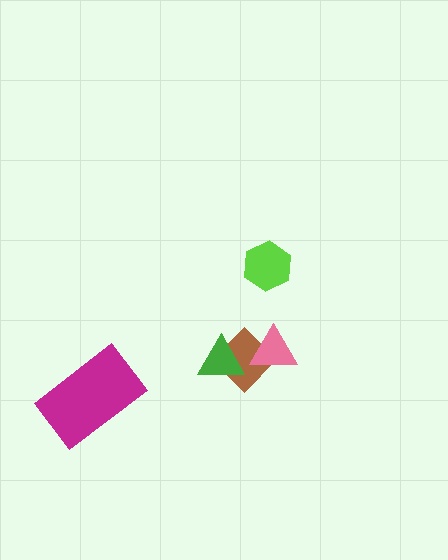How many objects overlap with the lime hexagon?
0 objects overlap with the lime hexagon.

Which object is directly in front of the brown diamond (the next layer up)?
The pink triangle is directly in front of the brown diamond.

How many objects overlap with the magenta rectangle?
0 objects overlap with the magenta rectangle.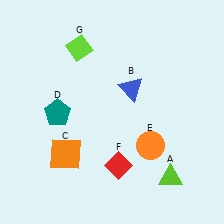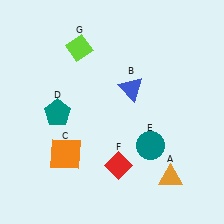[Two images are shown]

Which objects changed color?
A changed from lime to orange. E changed from orange to teal.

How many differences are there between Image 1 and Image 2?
There are 2 differences between the two images.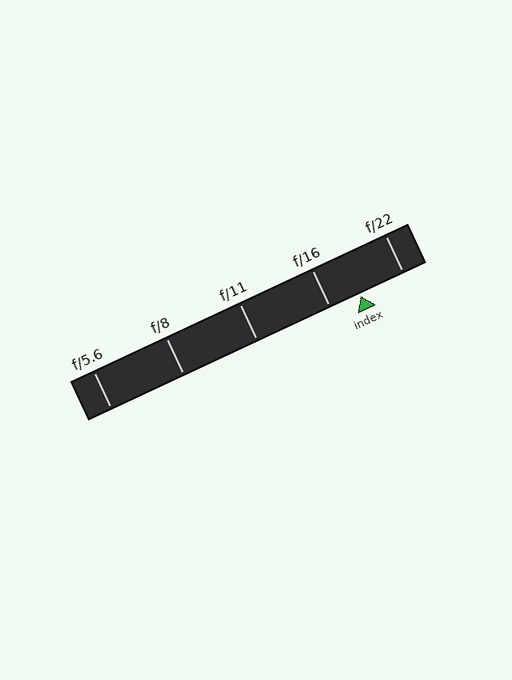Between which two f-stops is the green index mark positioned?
The index mark is between f/16 and f/22.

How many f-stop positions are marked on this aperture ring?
There are 5 f-stop positions marked.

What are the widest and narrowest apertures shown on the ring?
The widest aperture shown is f/5.6 and the narrowest is f/22.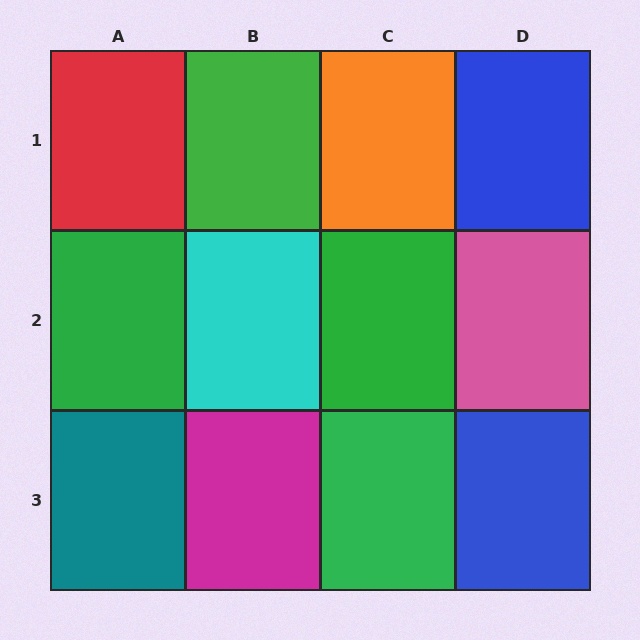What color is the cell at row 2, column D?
Pink.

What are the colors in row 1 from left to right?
Red, green, orange, blue.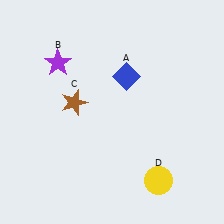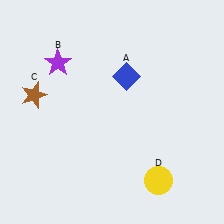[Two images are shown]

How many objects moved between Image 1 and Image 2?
1 object moved between the two images.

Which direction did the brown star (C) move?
The brown star (C) moved left.